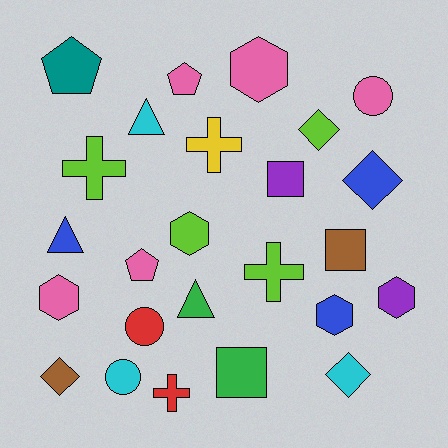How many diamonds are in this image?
There are 4 diamonds.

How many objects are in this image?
There are 25 objects.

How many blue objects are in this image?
There are 3 blue objects.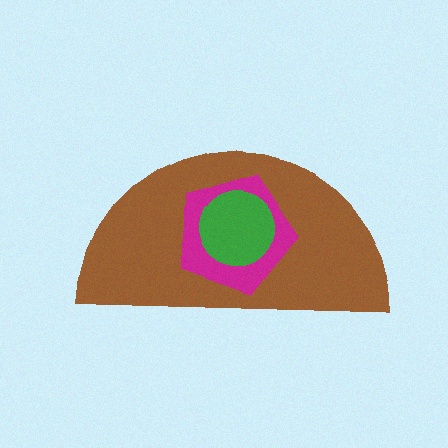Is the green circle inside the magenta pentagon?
Yes.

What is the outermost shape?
The brown semicircle.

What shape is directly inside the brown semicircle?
The magenta pentagon.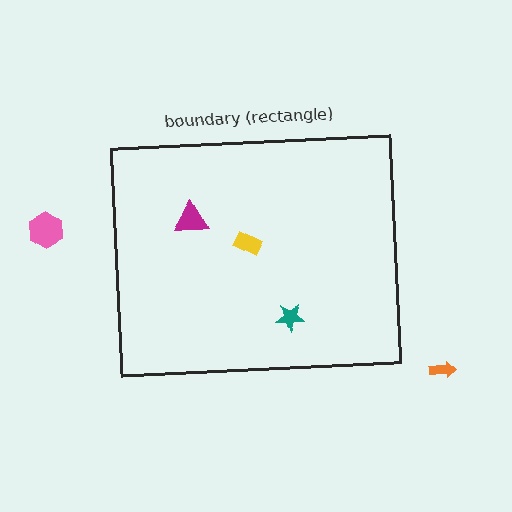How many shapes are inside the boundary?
3 inside, 2 outside.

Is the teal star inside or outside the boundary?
Inside.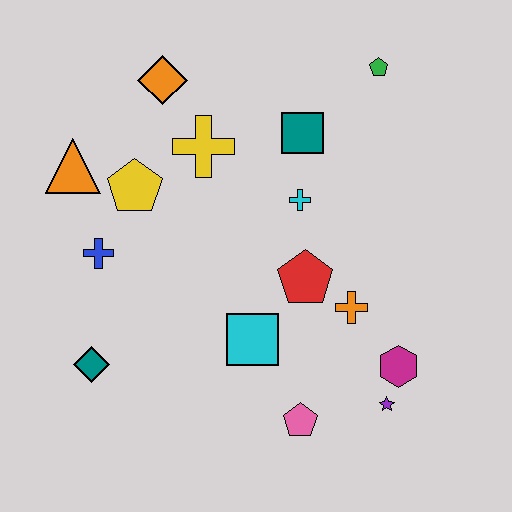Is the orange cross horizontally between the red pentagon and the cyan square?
No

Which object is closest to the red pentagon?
The orange cross is closest to the red pentagon.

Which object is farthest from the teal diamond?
The green pentagon is farthest from the teal diamond.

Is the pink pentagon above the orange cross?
No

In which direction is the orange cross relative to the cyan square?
The orange cross is to the right of the cyan square.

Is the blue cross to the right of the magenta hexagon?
No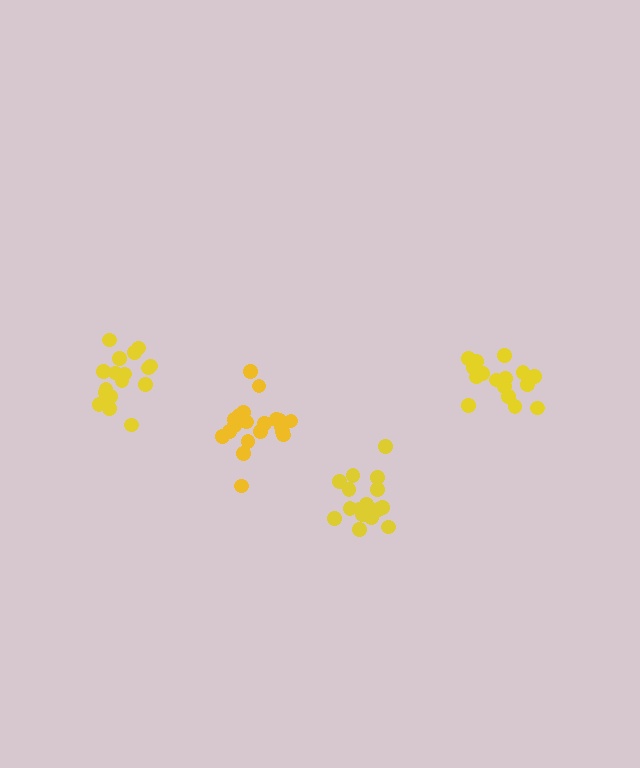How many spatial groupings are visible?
There are 4 spatial groupings.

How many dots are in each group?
Group 1: 17 dots, Group 2: 16 dots, Group 3: 17 dots, Group 4: 20 dots (70 total).